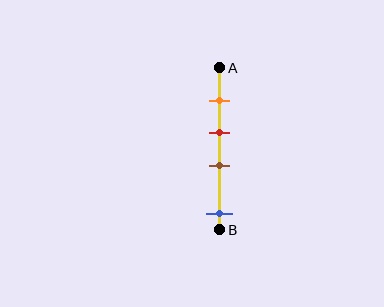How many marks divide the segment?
There are 4 marks dividing the segment.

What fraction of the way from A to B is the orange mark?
The orange mark is approximately 20% (0.2) of the way from A to B.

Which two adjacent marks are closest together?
The red and brown marks are the closest adjacent pair.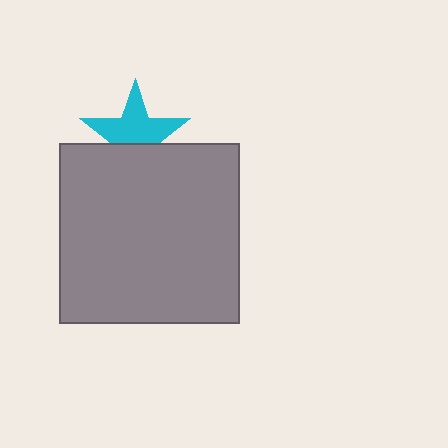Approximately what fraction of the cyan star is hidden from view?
Roughly 37% of the cyan star is hidden behind the gray square.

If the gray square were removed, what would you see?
You would see the complete cyan star.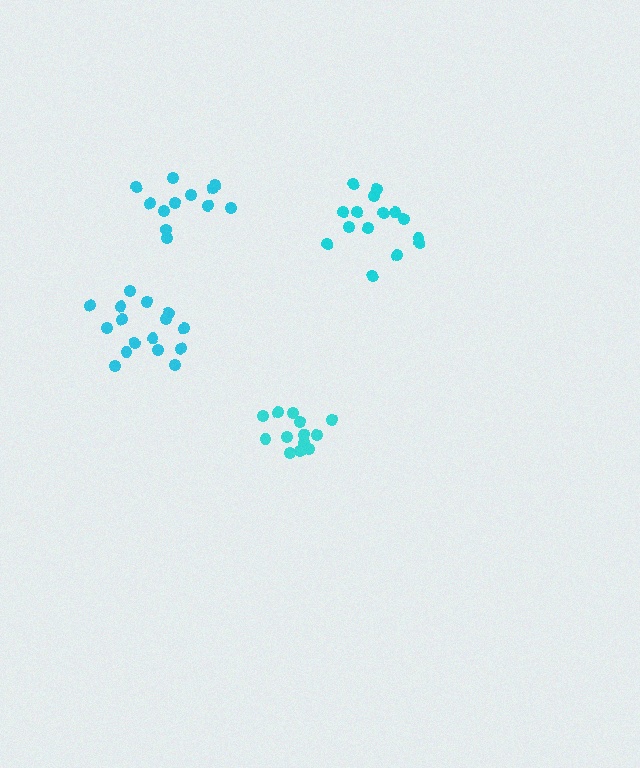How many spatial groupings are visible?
There are 4 spatial groupings.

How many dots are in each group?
Group 1: 13 dots, Group 2: 15 dots, Group 3: 12 dots, Group 4: 16 dots (56 total).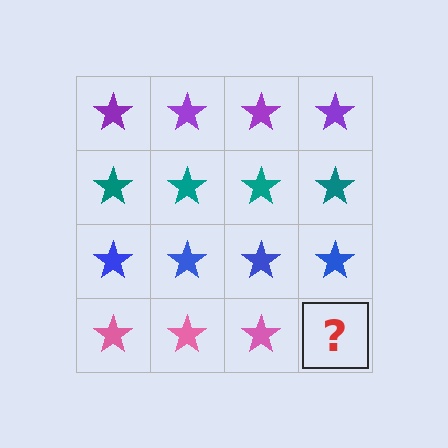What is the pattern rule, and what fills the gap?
The rule is that each row has a consistent color. The gap should be filled with a pink star.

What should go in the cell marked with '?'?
The missing cell should contain a pink star.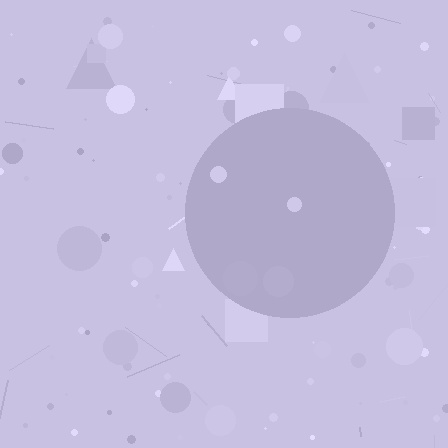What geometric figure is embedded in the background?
A circle is embedded in the background.